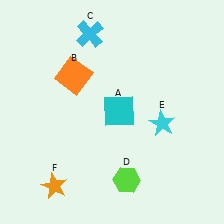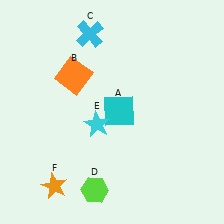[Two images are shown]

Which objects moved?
The objects that moved are: the lime hexagon (D), the cyan star (E).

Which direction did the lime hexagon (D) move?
The lime hexagon (D) moved left.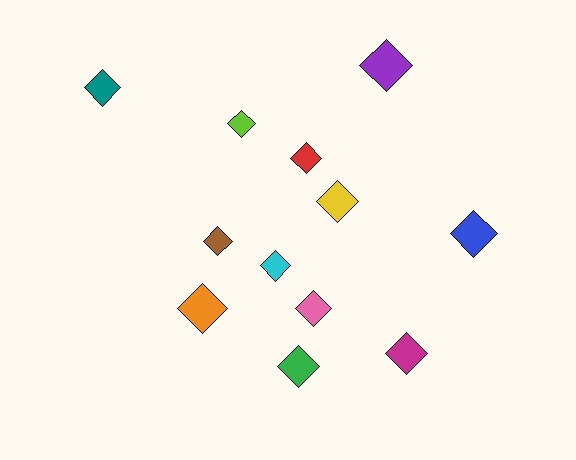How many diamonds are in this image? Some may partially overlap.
There are 12 diamonds.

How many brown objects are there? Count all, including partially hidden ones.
There is 1 brown object.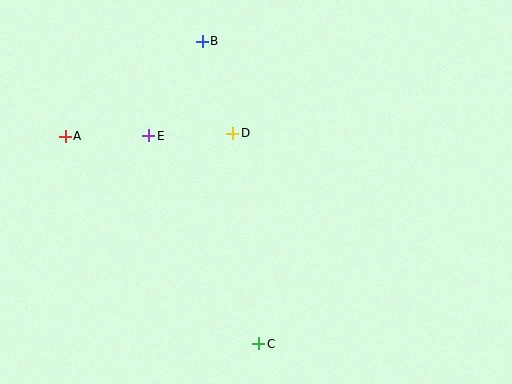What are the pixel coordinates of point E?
Point E is at (149, 136).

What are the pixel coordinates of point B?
Point B is at (202, 41).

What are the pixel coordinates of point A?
Point A is at (65, 136).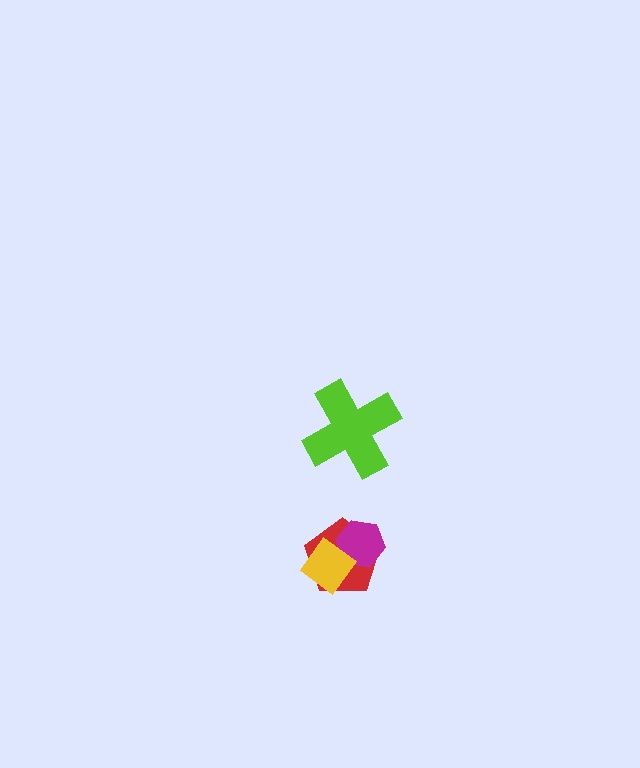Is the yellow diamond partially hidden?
No, no other shape covers it.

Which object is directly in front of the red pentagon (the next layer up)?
The magenta hexagon is directly in front of the red pentagon.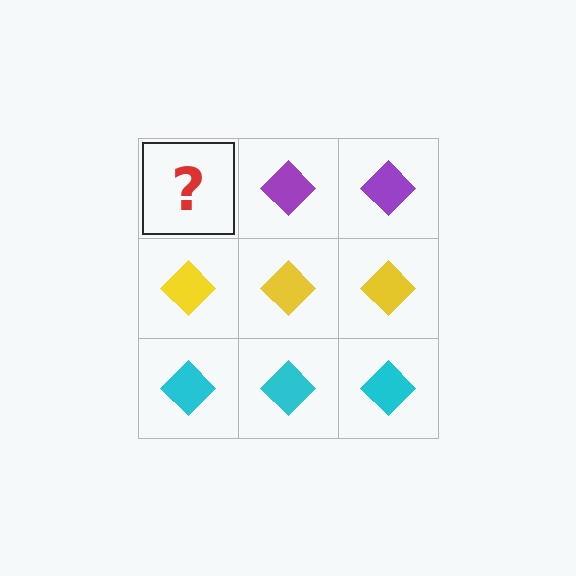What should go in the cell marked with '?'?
The missing cell should contain a purple diamond.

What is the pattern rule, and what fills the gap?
The rule is that each row has a consistent color. The gap should be filled with a purple diamond.